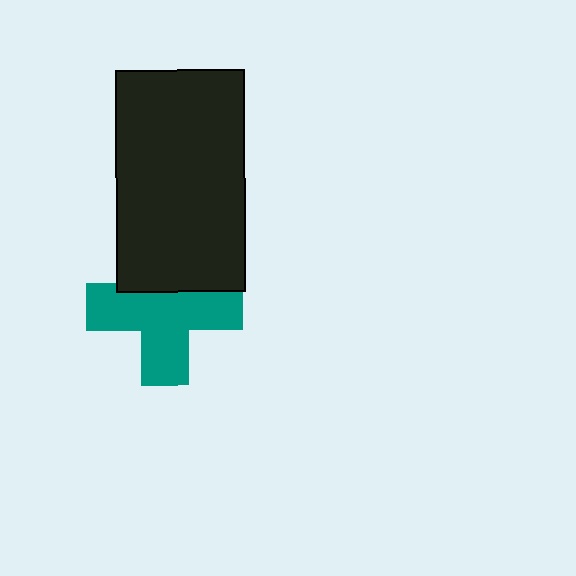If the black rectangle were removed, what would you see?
You would see the complete teal cross.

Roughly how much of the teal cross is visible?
Most of it is visible (roughly 70%).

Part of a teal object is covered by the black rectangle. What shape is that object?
It is a cross.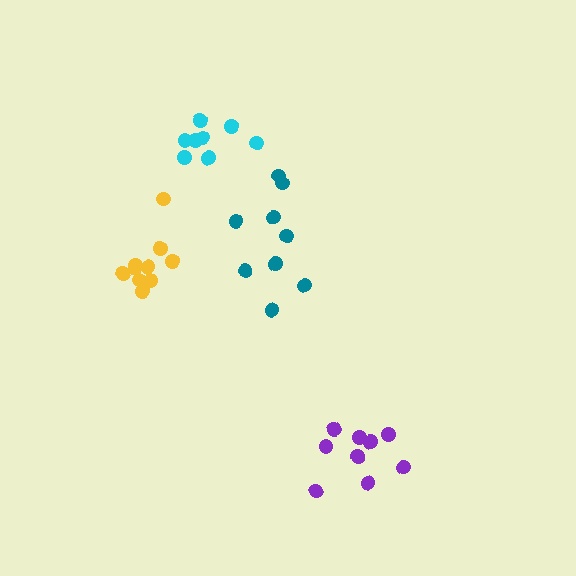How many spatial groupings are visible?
There are 4 spatial groupings.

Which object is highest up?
The cyan cluster is topmost.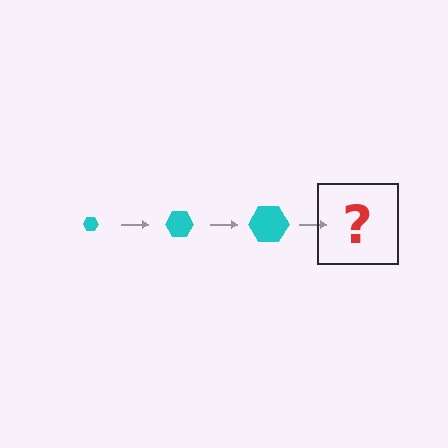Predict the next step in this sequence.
The next step is a cyan hexagon, larger than the previous one.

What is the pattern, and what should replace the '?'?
The pattern is that the hexagon gets progressively larger each step. The '?' should be a cyan hexagon, larger than the previous one.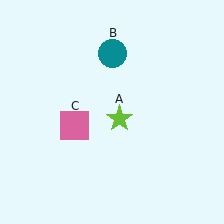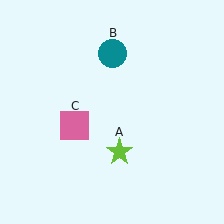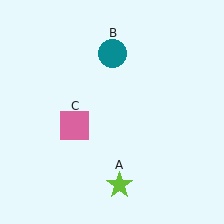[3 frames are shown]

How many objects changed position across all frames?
1 object changed position: lime star (object A).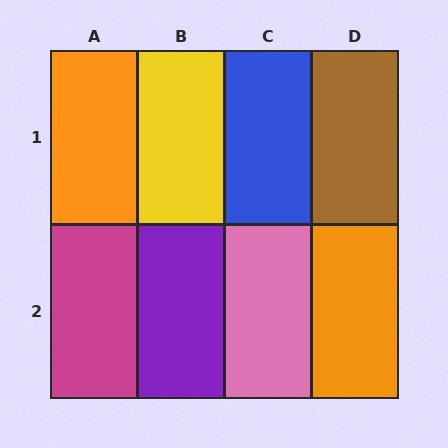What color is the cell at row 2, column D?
Orange.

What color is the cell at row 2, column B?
Purple.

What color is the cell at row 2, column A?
Magenta.